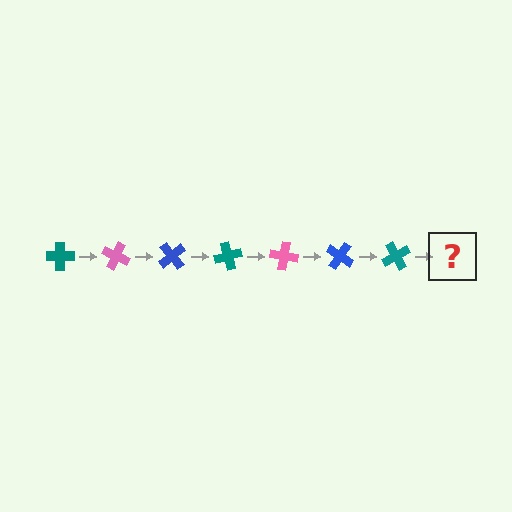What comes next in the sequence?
The next element should be a pink cross, rotated 175 degrees from the start.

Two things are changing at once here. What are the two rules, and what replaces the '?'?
The two rules are that it rotates 25 degrees each step and the color cycles through teal, pink, and blue. The '?' should be a pink cross, rotated 175 degrees from the start.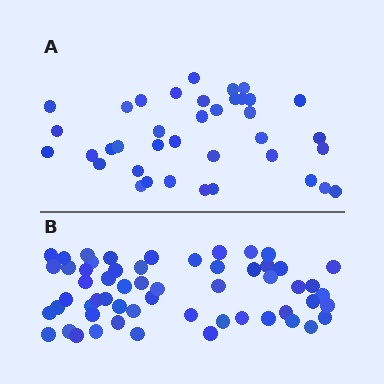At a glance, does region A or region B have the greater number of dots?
Region B (the bottom region) has more dots.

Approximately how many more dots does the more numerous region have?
Region B has approximately 20 more dots than region A.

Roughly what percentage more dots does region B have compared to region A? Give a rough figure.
About 50% more.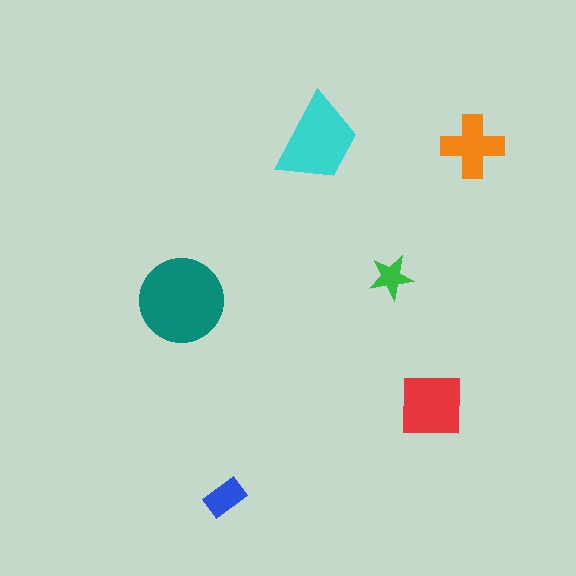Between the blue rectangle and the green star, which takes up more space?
The blue rectangle.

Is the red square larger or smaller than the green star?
Larger.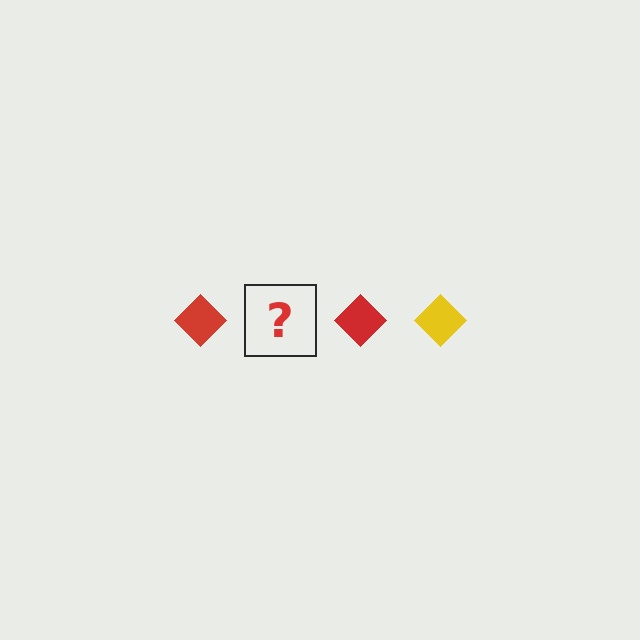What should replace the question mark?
The question mark should be replaced with a yellow diamond.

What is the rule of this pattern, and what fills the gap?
The rule is that the pattern cycles through red, yellow diamonds. The gap should be filled with a yellow diamond.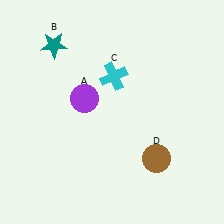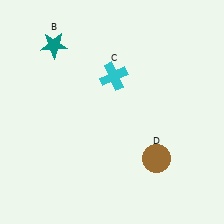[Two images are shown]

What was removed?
The purple circle (A) was removed in Image 2.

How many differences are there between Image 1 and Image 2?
There is 1 difference between the two images.